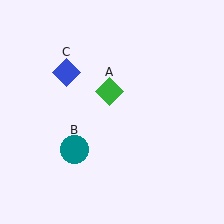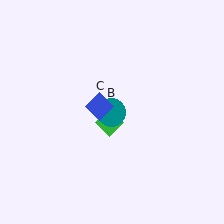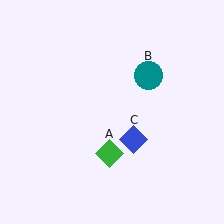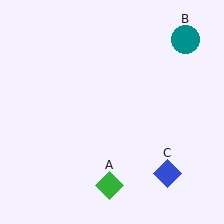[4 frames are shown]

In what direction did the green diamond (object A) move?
The green diamond (object A) moved down.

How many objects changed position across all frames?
3 objects changed position: green diamond (object A), teal circle (object B), blue diamond (object C).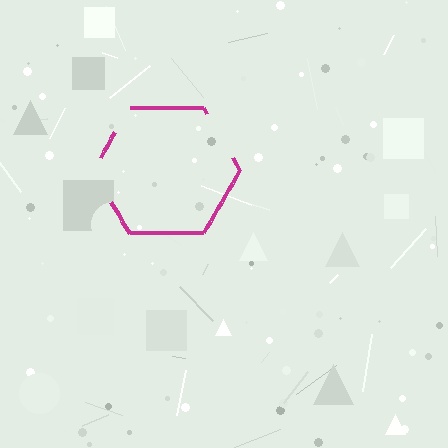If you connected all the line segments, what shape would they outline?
They would outline a hexagon.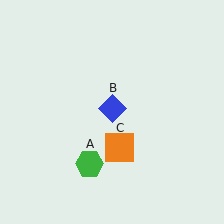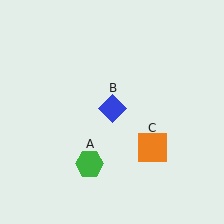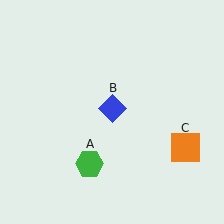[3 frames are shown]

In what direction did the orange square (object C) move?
The orange square (object C) moved right.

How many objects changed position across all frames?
1 object changed position: orange square (object C).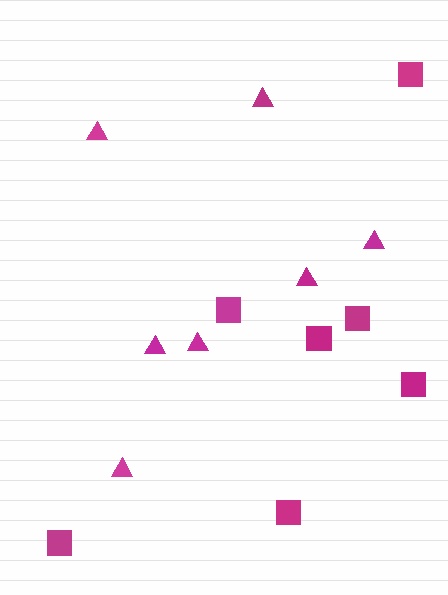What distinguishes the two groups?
There are 2 groups: one group of triangles (7) and one group of squares (7).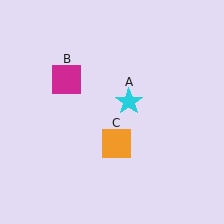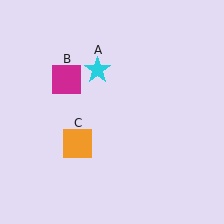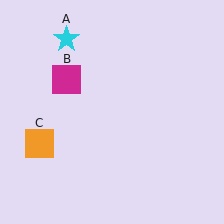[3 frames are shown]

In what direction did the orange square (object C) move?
The orange square (object C) moved left.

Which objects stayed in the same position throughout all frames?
Magenta square (object B) remained stationary.